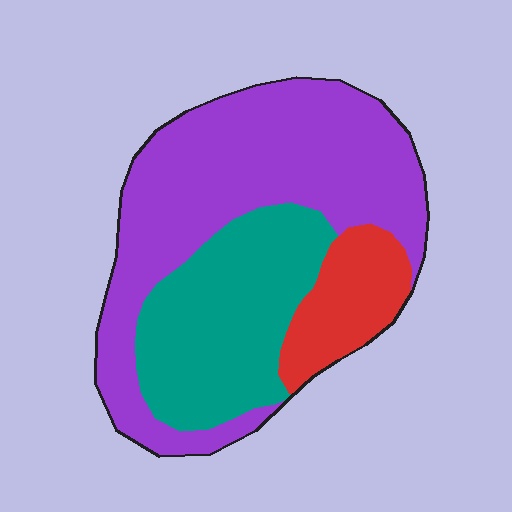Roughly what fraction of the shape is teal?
Teal takes up about one third (1/3) of the shape.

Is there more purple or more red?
Purple.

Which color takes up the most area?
Purple, at roughly 55%.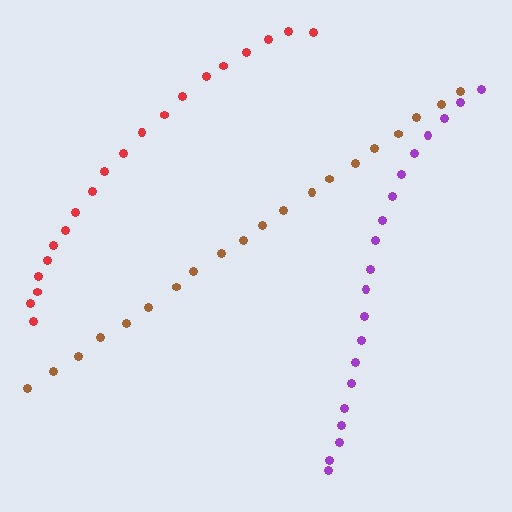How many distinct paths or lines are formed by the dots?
There are 3 distinct paths.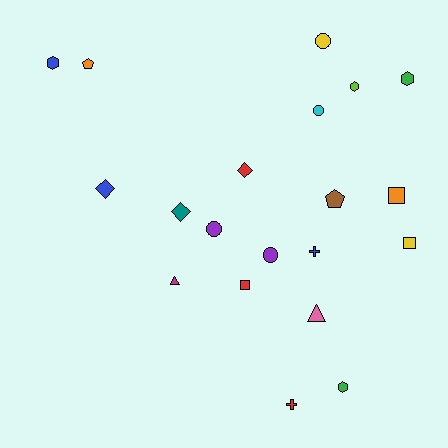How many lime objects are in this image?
There is 1 lime object.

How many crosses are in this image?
There are 2 crosses.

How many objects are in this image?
There are 20 objects.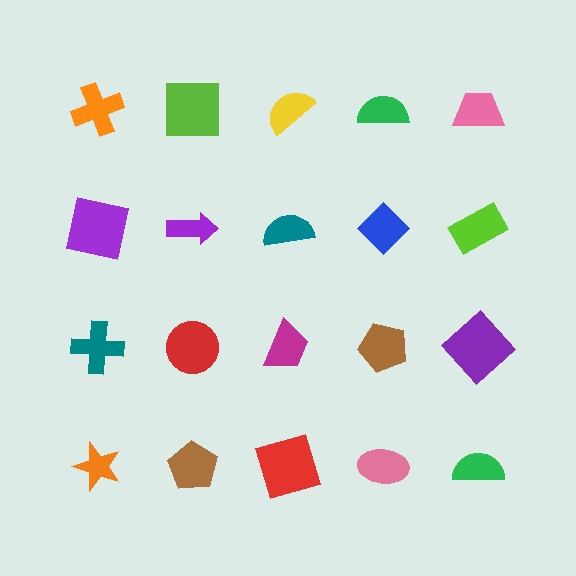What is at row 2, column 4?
A blue diamond.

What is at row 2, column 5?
A lime rectangle.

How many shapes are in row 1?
5 shapes.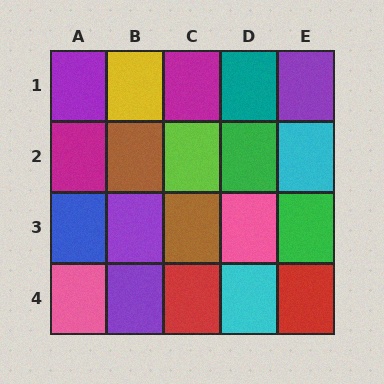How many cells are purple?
4 cells are purple.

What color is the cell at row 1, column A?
Purple.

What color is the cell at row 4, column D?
Cyan.